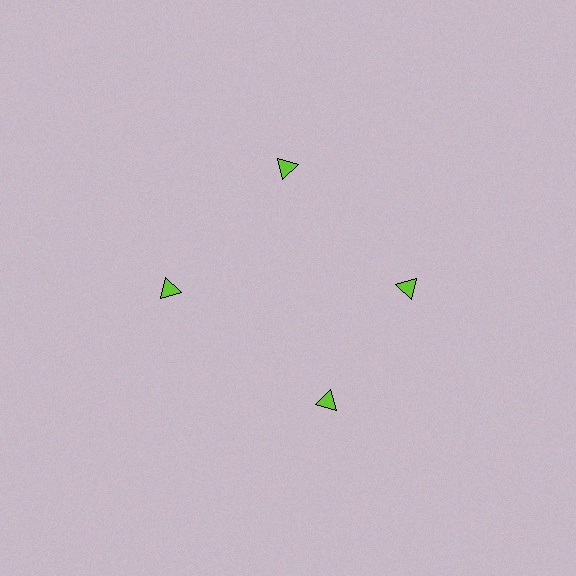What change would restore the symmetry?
The symmetry would be restored by rotating it back into even spacing with its neighbors so that all 4 triangles sit at equal angles and equal distance from the center.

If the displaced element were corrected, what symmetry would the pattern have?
It would have 4-fold rotational symmetry — the pattern would map onto itself every 90 degrees.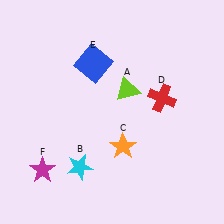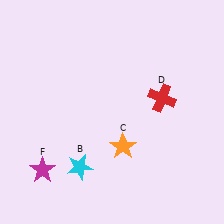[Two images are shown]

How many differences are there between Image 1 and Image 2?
There are 2 differences between the two images.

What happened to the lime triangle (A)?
The lime triangle (A) was removed in Image 2. It was in the top-right area of Image 1.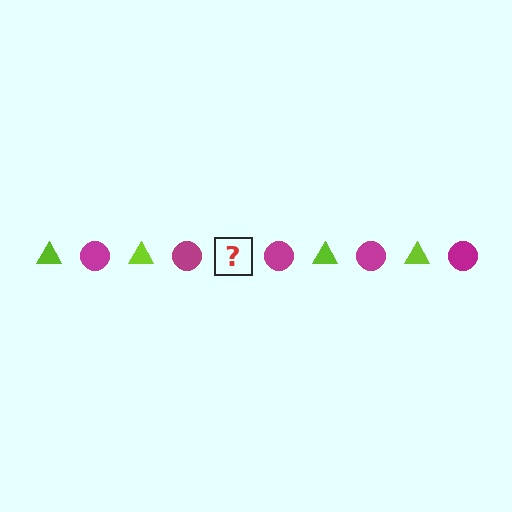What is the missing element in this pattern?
The missing element is a lime triangle.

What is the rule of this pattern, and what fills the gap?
The rule is that the pattern alternates between lime triangle and magenta circle. The gap should be filled with a lime triangle.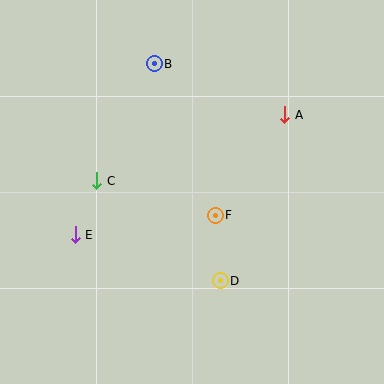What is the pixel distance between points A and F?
The distance between A and F is 122 pixels.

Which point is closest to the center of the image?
Point F at (215, 215) is closest to the center.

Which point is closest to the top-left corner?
Point B is closest to the top-left corner.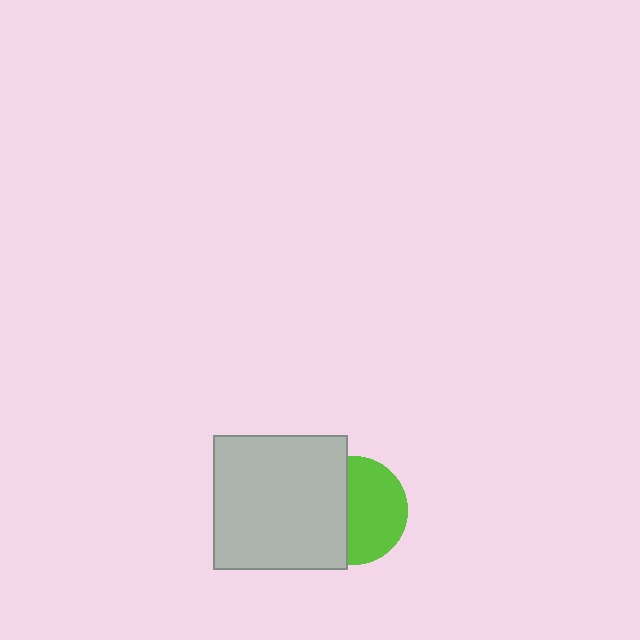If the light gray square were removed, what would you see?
You would see the complete lime circle.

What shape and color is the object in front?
The object in front is a light gray square.